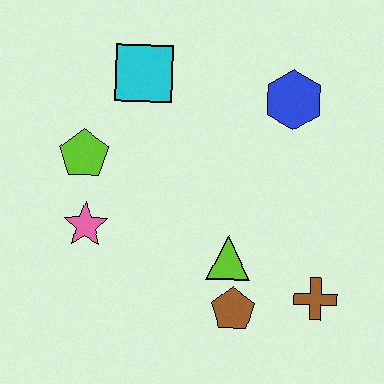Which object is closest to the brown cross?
The brown pentagon is closest to the brown cross.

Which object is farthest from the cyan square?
The brown cross is farthest from the cyan square.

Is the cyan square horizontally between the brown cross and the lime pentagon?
Yes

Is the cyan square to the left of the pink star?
No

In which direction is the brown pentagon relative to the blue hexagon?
The brown pentagon is below the blue hexagon.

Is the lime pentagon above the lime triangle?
Yes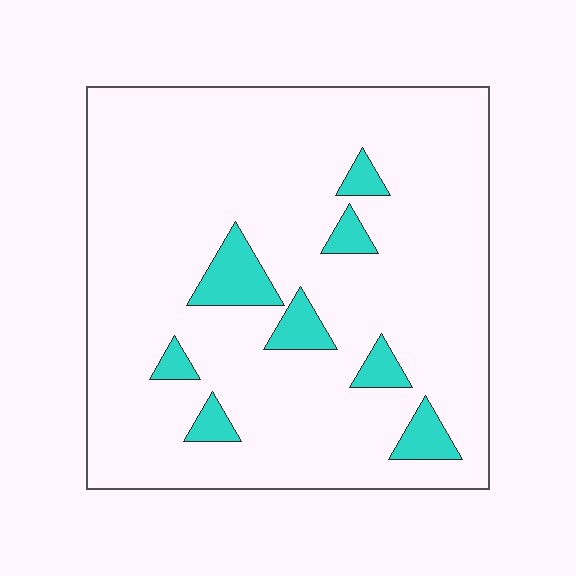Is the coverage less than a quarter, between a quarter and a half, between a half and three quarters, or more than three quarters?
Less than a quarter.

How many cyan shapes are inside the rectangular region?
8.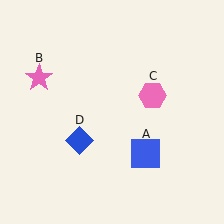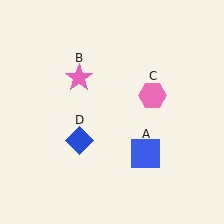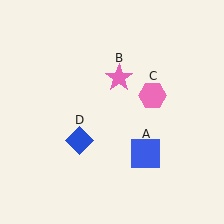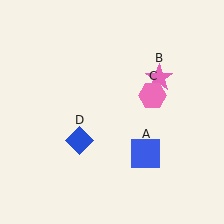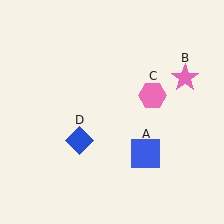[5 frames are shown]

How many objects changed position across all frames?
1 object changed position: pink star (object B).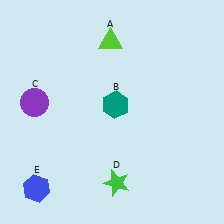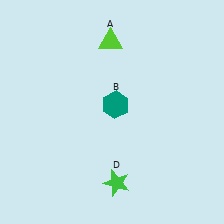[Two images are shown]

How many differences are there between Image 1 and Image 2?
There are 2 differences between the two images.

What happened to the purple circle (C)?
The purple circle (C) was removed in Image 2. It was in the top-left area of Image 1.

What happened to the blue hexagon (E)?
The blue hexagon (E) was removed in Image 2. It was in the bottom-left area of Image 1.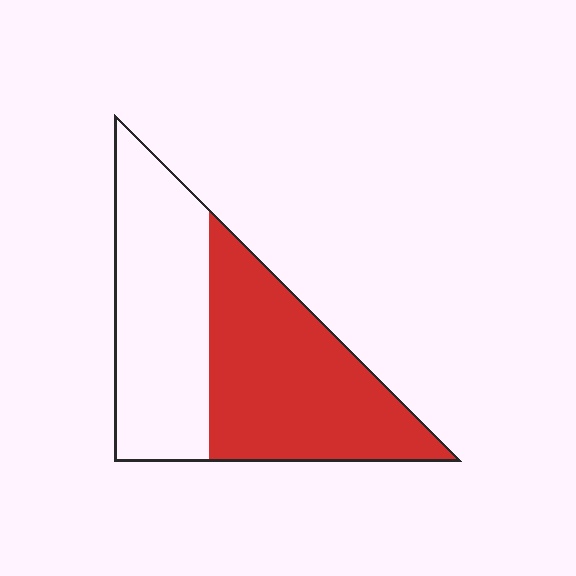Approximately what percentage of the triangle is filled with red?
Approximately 55%.